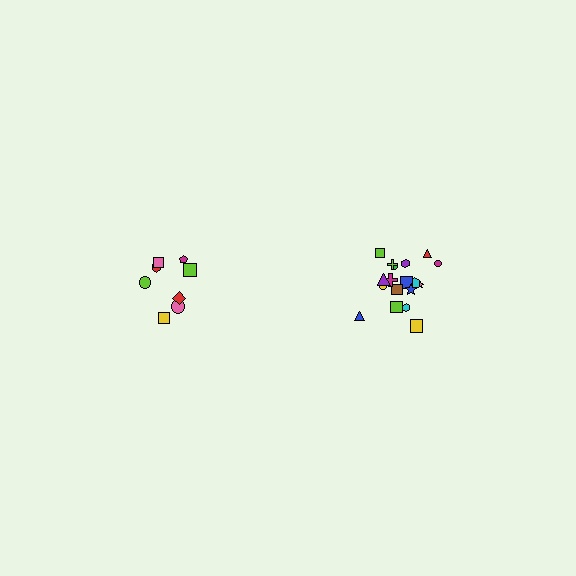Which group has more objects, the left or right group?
The right group.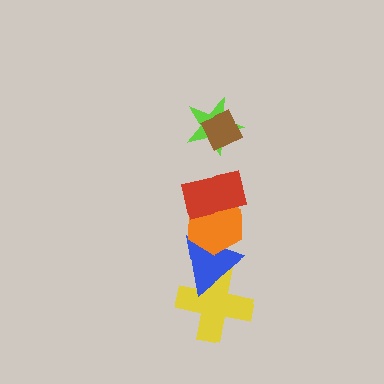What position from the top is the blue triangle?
The blue triangle is 5th from the top.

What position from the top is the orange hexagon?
The orange hexagon is 4th from the top.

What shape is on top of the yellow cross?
The blue triangle is on top of the yellow cross.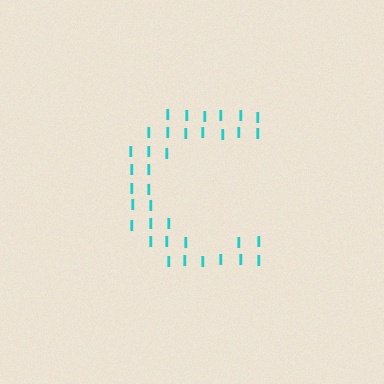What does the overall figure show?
The overall figure shows the letter C.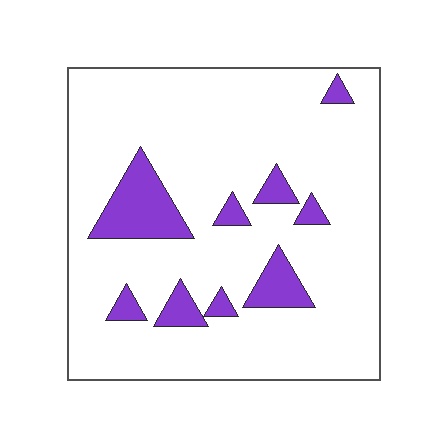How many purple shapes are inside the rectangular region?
9.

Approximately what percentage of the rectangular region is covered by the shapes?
Approximately 15%.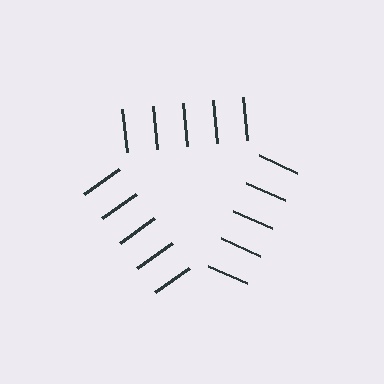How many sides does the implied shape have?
3 sides — the line-ends trace a triangle.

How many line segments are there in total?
15 — 5 along each of the 3 edges.